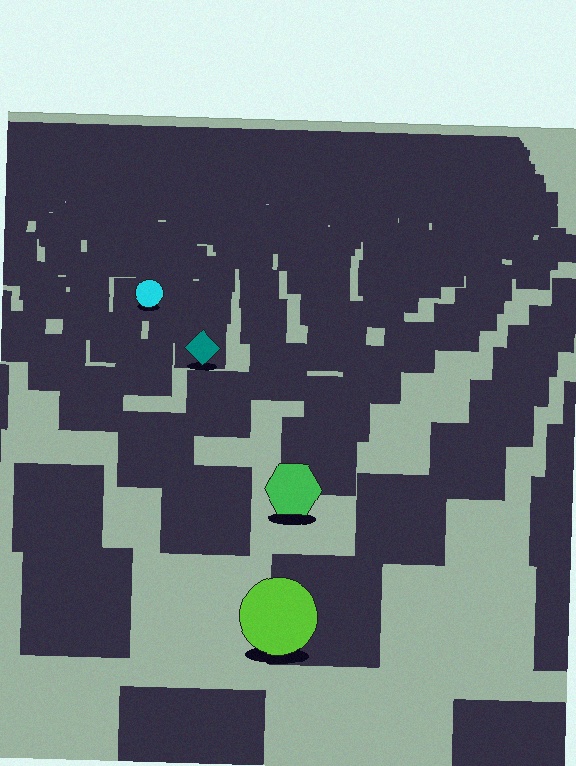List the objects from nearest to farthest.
From nearest to farthest: the lime circle, the green hexagon, the teal diamond, the cyan circle.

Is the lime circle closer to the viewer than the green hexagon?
Yes. The lime circle is closer — you can tell from the texture gradient: the ground texture is coarser near it.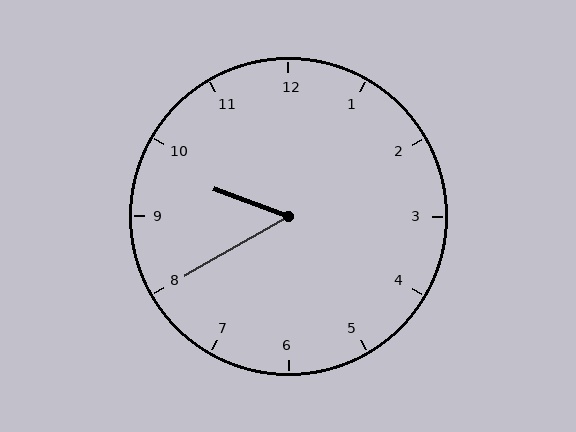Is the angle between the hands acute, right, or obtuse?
It is acute.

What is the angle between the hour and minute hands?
Approximately 50 degrees.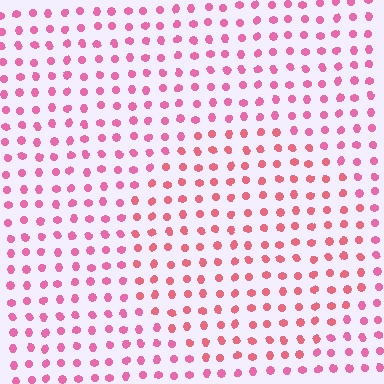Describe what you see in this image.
The image is filled with small pink elements in a uniform arrangement. A circle-shaped region is visible where the elements are tinted to a slightly different hue, forming a subtle color boundary.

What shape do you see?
I see a circle.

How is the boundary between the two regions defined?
The boundary is defined purely by a slight shift in hue (about 21 degrees). Spacing, size, and orientation are identical on both sides.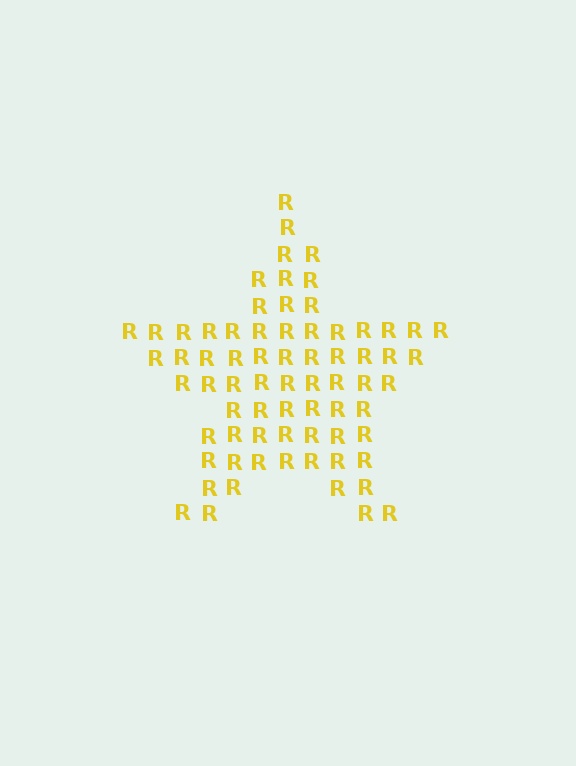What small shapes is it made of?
It is made of small letter R's.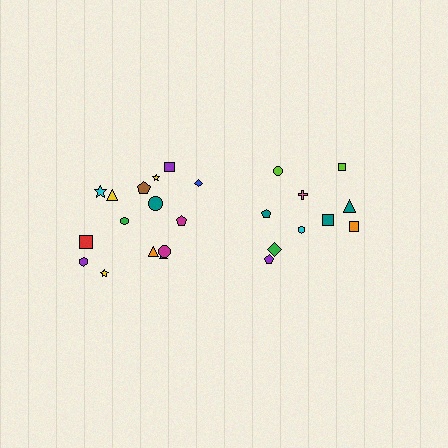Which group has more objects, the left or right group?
The left group.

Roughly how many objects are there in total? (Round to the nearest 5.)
Roughly 25 objects in total.